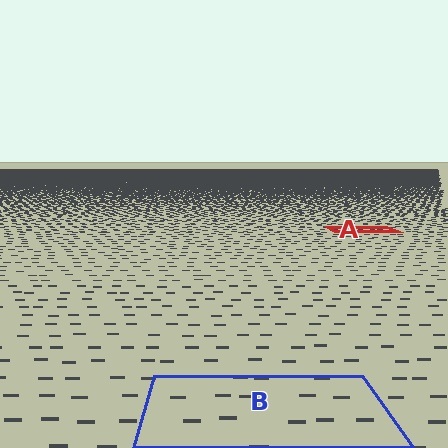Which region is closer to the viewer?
Region B is closer. The texture elements there are larger and more spread out.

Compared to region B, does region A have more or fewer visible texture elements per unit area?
Region A has more texture elements per unit area — they are packed more densely because it is farther away.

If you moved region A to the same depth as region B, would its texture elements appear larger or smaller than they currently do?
They would appear larger. At a closer depth, the same texture elements are projected at a bigger on-screen size.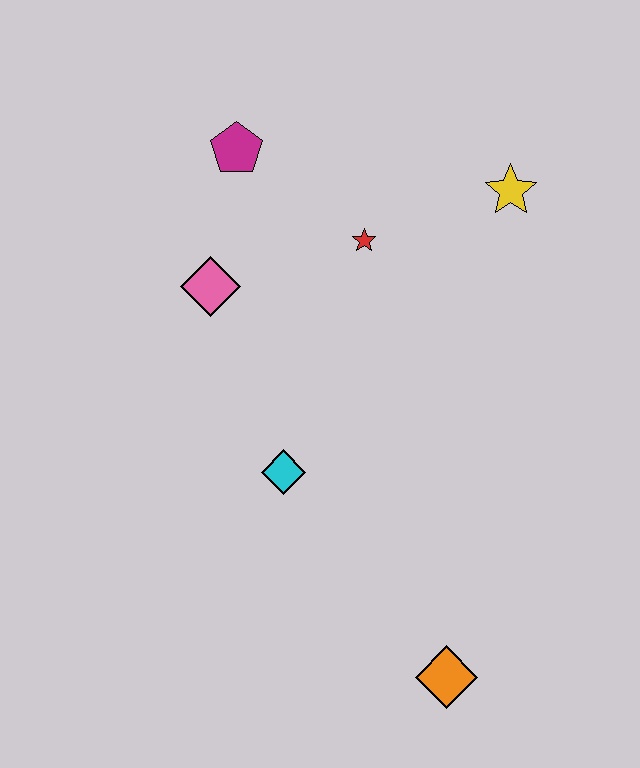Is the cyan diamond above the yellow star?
No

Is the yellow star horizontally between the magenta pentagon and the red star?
No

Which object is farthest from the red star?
The orange diamond is farthest from the red star.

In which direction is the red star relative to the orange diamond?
The red star is above the orange diamond.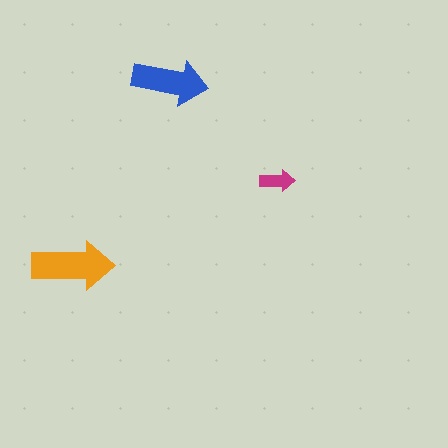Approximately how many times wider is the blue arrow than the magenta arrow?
About 2 times wider.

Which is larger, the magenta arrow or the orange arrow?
The orange one.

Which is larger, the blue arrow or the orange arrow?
The orange one.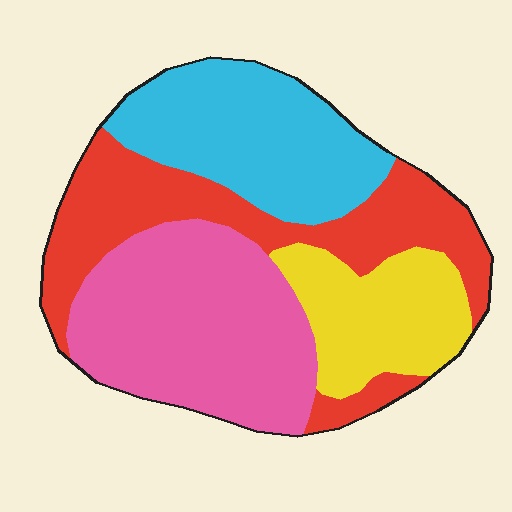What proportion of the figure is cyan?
Cyan takes up about one quarter (1/4) of the figure.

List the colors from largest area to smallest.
From largest to smallest: pink, red, cyan, yellow.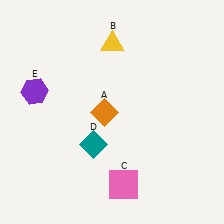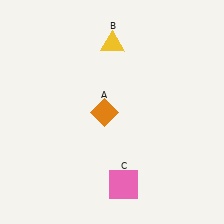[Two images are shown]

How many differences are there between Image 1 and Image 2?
There are 2 differences between the two images.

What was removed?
The purple hexagon (E), the teal diamond (D) were removed in Image 2.